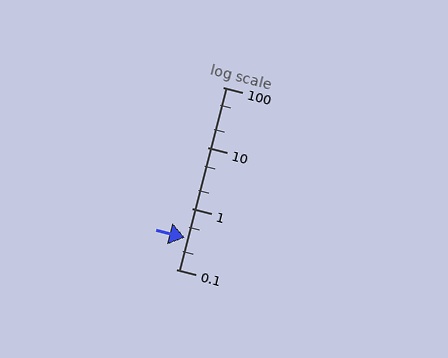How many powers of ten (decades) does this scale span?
The scale spans 3 decades, from 0.1 to 100.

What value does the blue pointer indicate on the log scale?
The pointer indicates approximately 0.33.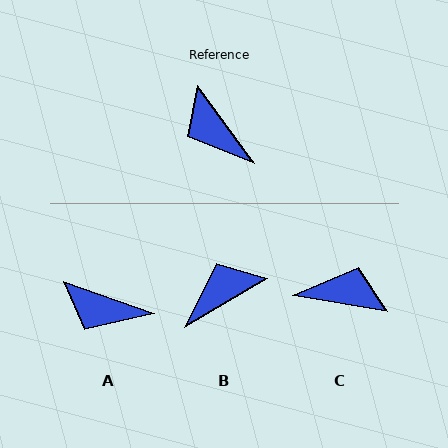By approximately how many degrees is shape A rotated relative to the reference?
Approximately 35 degrees counter-clockwise.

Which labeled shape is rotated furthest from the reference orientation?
C, about 135 degrees away.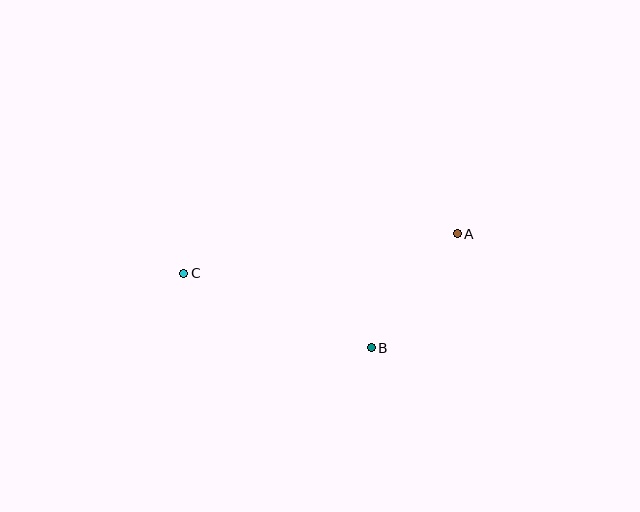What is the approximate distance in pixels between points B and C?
The distance between B and C is approximately 202 pixels.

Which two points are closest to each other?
Points A and B are closest to each other.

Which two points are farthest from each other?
Points A and C are farthest from each other.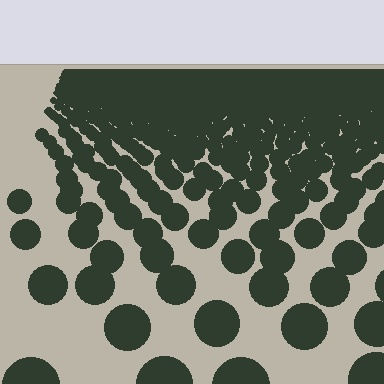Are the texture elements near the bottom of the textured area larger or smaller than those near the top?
Larger. Near the bottom, elements are closer to the viewer and appear at a bigger on-screen size.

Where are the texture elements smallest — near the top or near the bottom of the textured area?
Near the top.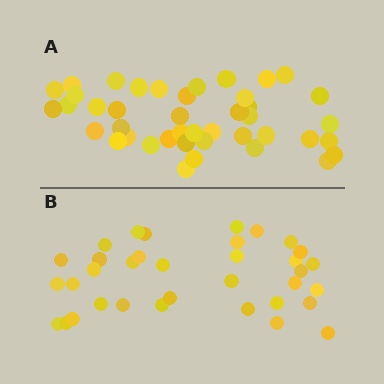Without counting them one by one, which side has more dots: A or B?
Region A (the top region) has more dots.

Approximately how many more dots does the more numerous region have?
Region A has roughly 8 or so more dots than region B.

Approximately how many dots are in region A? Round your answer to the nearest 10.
About 40 dots. (The exact count is 42, which rounds to 40.)